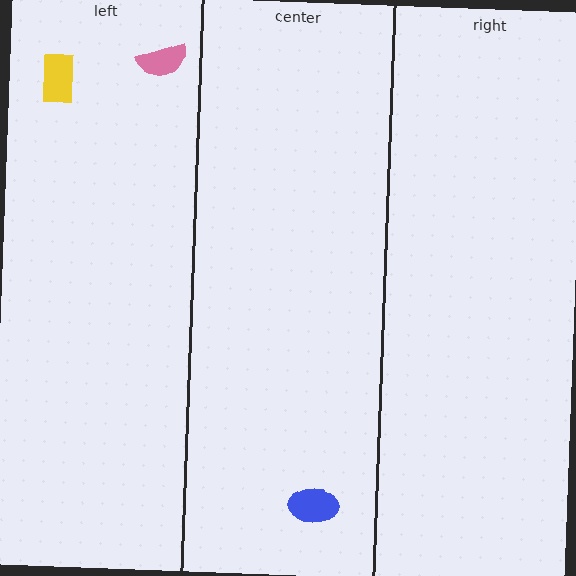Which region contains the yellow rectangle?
The left region.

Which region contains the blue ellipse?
The center region.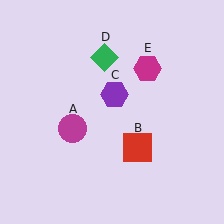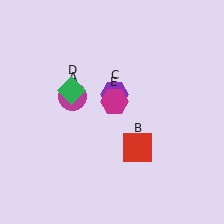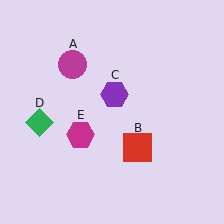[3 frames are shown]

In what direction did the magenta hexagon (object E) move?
The magenta hexagon (object E) moved down and to the left.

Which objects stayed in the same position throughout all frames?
Red square (object B) and purple hexagon (object C) remained stationary.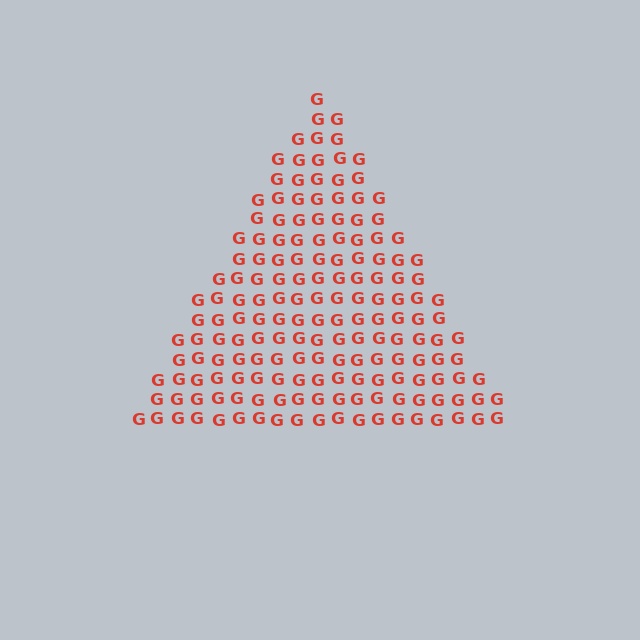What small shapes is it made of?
It is made of small letter G's.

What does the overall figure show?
The overall figure shows a triangle.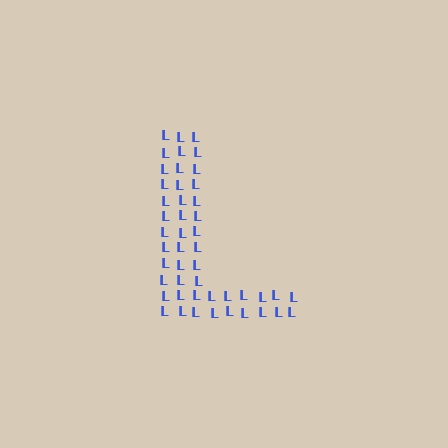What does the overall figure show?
The overall figure shows the letter L.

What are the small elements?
The small elements are letter L's.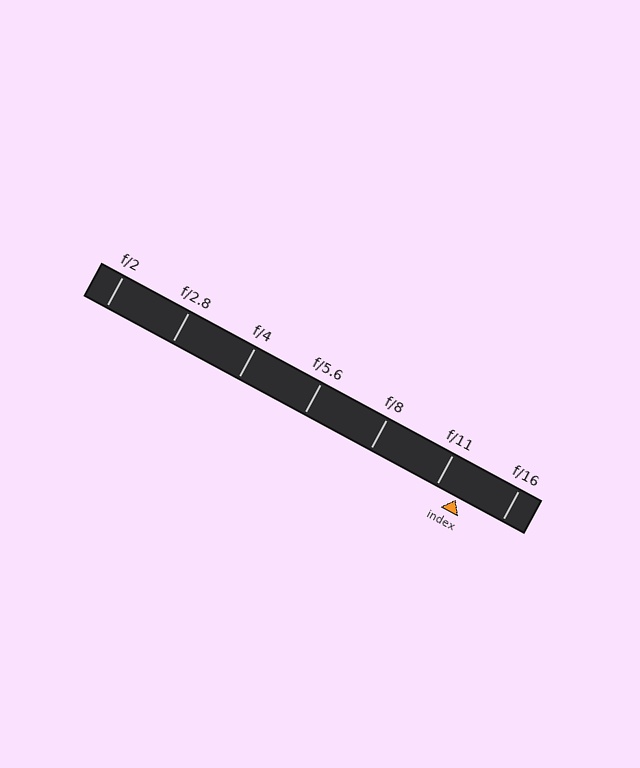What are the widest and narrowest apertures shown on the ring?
The widest aperture shown is f/2 and the narrowest is f/16.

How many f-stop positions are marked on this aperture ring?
There are 7 f-stop positions marked.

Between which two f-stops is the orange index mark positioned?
The index mark is between f/11 and f/16.